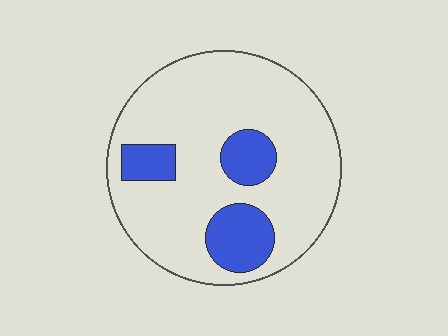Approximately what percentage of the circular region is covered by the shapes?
Approximately 20%.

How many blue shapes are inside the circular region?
3.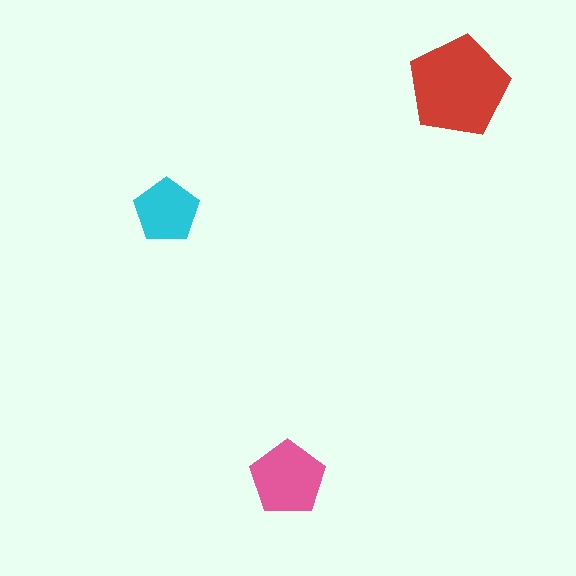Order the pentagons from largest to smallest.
the red one, the pink one, the cyan one.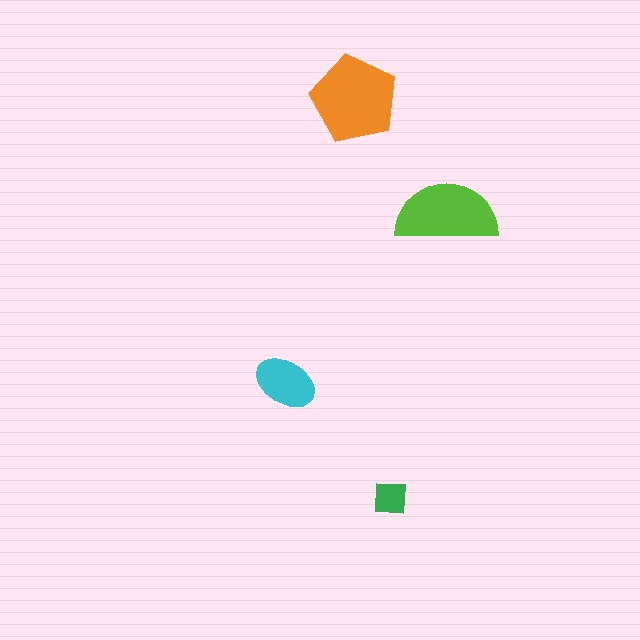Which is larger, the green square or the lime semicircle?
The lime semicircle.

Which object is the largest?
The orange pentagon.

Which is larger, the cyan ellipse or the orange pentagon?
The orange pentagon.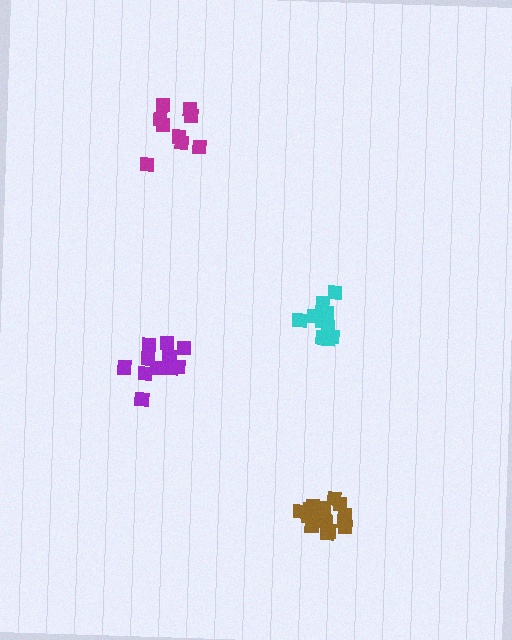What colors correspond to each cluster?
The clusters are colored: cyan, brown, magenta, purple.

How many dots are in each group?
Group 1: 12 dots, Group 2: 15 dots, Group 3: 9 dots, Group 4: 11 dots (47 total).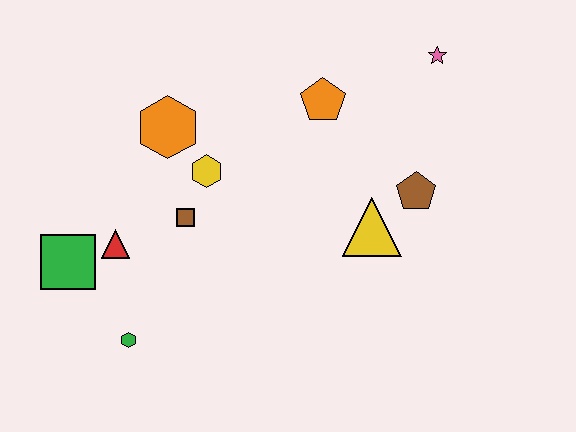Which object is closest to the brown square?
The yellow hexagon is closest to the brown square.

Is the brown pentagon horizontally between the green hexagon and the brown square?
No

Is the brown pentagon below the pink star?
Yes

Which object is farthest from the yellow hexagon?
The pink star is farthest from the yellow hexagon.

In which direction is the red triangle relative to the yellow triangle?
The red triangle is to the left of the yellow triangle.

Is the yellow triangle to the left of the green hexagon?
No